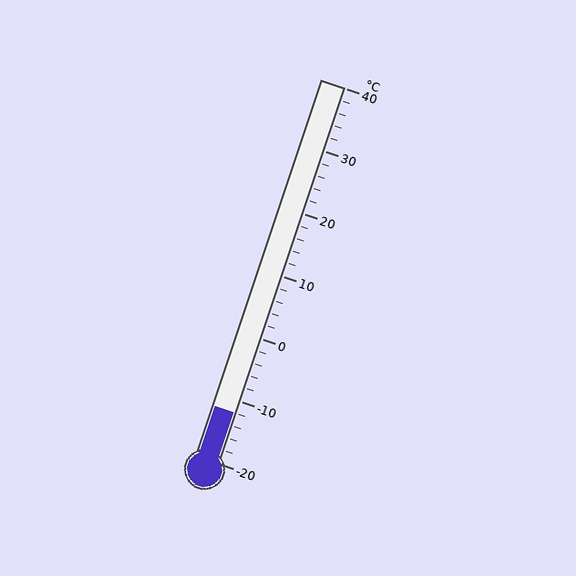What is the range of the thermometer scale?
The thermometer scale ranges from -20°C to 40°C.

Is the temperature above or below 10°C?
The temperature is below 10°C.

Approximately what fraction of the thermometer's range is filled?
The thermometer is filled to approximately 15% of its range.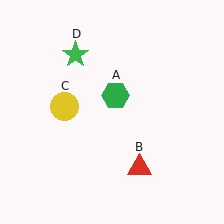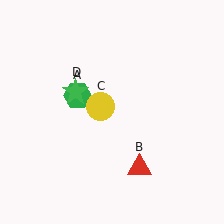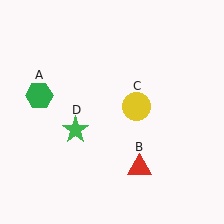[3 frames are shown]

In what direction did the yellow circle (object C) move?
The yellow circle (object C) moved right.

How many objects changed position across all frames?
3 objects changed position: green hexagon (object A), yellow circle (object C), green star (object D).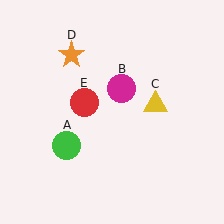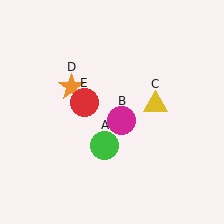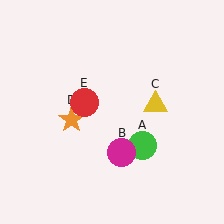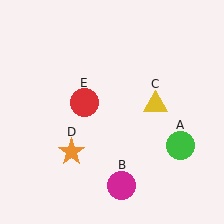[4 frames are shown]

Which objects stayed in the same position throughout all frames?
Yellow triangle (object C) and red circle (object E) remained stationary.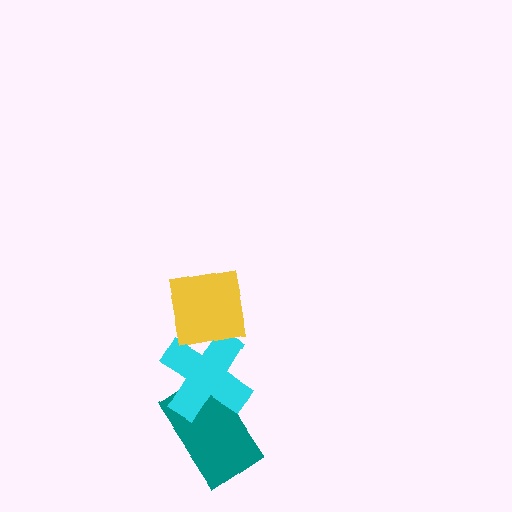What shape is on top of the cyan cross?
The yellow square is on top of the cyan cross.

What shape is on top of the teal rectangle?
The cyan cross is on top of the teal rectangle.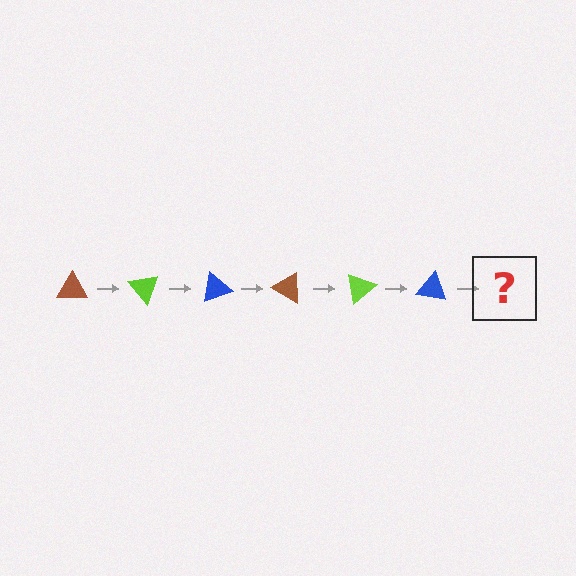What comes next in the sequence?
The next element should be a brown triangle, rotated 300 degrees from the start.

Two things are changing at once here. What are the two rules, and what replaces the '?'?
The two rules are that it rotates 50 degrees each step and the color cycles through brown, lime, and blue. The '?' should be a brown triangle, rotated 300 degrees from the start.